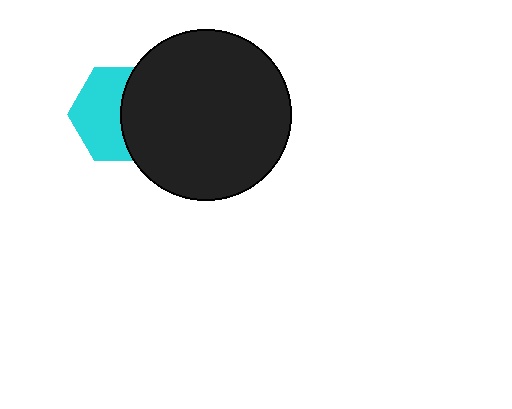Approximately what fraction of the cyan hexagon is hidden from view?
Roughly 46% of the cyan hexagon is hidden behind the black circle.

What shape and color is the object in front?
The object in front is a black circle.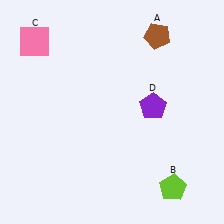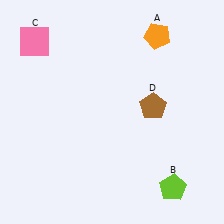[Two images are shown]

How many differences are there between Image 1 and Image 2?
There are 2 differences between the two images.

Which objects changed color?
A changed from brown to orange. D changed from purple to brown.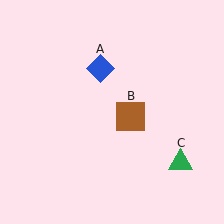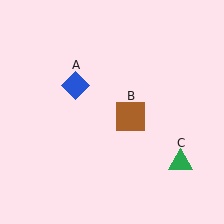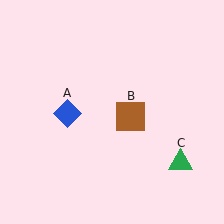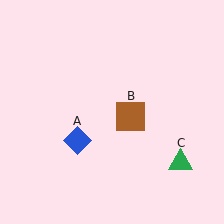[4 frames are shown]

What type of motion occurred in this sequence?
The blue diamond (object A) rotated counterclockwise around the center of the scene.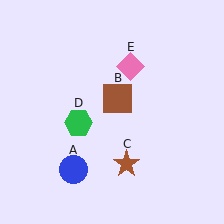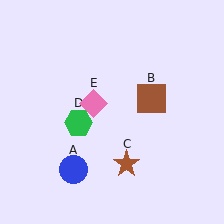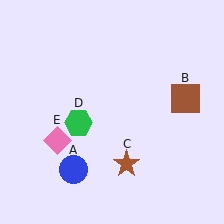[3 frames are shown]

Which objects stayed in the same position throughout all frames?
Blue circle (object A) and brown star (object C) and green hexagon (object D) remained stationary.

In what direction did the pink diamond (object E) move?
The pink diamond (object E) moved down and to the left.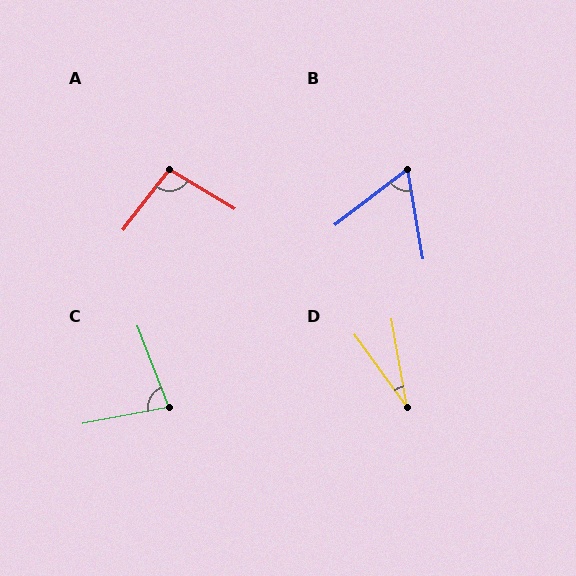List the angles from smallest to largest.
D (26°), B (62°), C (80°), A (96°).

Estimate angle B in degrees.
Approximately 62 degrees.